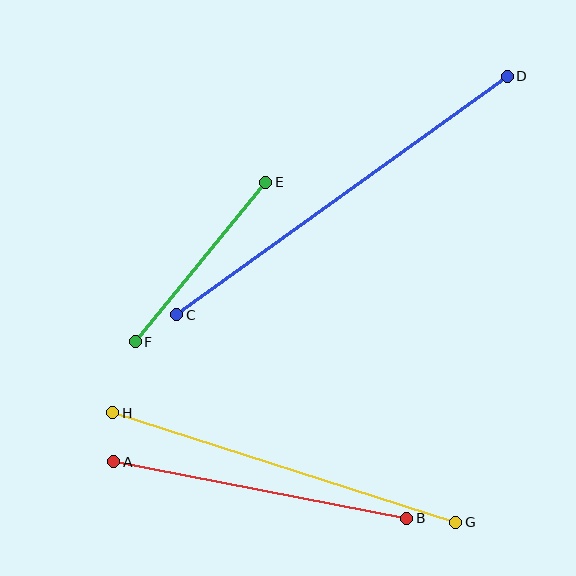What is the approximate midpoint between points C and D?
The midpoint is at approximately (342, 196) pixels.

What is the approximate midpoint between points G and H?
The midpoint is at approximately (284, 467) pixels.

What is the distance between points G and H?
The distance is approximately 360 pixels.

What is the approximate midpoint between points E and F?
The midpoint is at approximately (201, 262) pixels.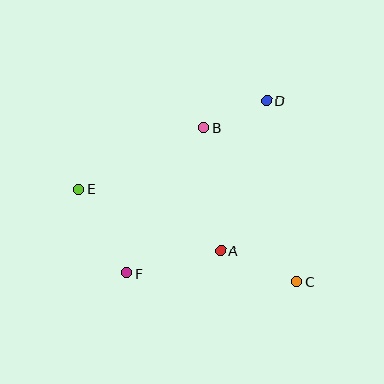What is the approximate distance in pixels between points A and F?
The distance between A and F is approximately 97 pixels.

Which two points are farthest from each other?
Points C and E are farthest from each other.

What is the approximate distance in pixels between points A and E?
The distance between A and E is approximately 154 pixels.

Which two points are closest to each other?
Points B and D are closest to each other.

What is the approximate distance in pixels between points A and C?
The distance between A and C is approximately 82 pixels.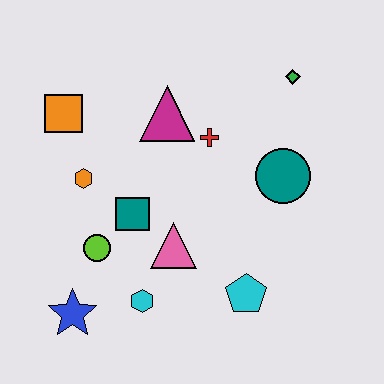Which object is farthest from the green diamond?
The blue star is farthest from the green diamond.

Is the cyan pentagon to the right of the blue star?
Yes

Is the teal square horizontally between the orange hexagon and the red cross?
Yes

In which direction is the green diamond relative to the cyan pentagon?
The green diamond is above the cyan pentagon.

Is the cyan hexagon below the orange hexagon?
Yes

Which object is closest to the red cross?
The magenta triangle is closest to the red cross.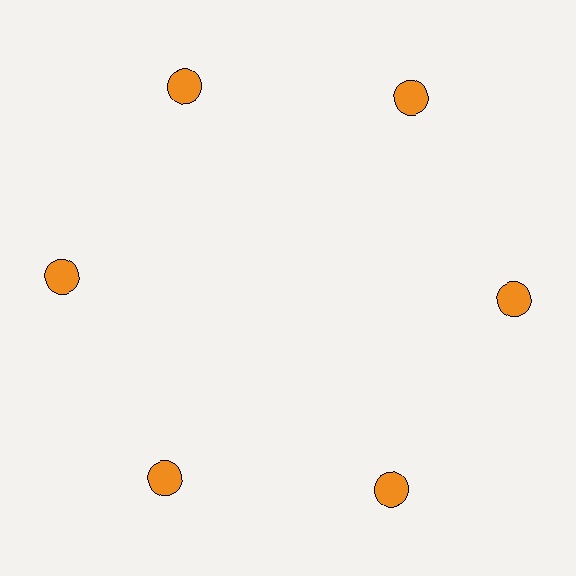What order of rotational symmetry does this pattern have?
This pattern has 6-fold rotational symmetry.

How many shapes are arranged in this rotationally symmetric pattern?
There are 6 shapes, arranged in 6 groups of 1.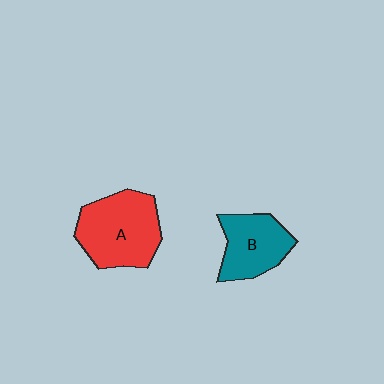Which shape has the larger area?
Shape A (red).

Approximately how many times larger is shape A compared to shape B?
Approximately 1.4 times.